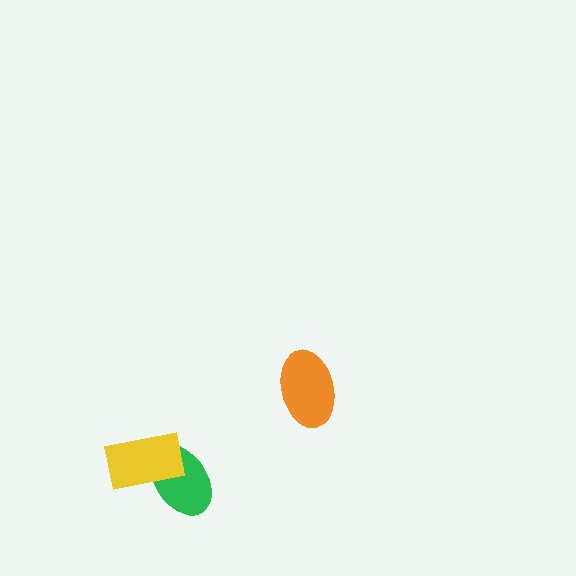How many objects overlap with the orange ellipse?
0 objects overlap with the orange ellipse.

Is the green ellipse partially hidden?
Yes, it is partially covered by another shape.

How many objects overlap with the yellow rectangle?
1 object overlaps with the yellow rectangle.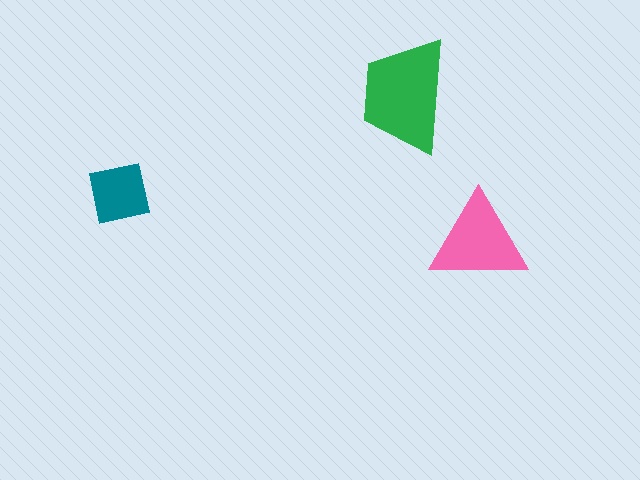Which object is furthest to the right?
The pink triangle is rightmost.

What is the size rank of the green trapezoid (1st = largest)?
1st.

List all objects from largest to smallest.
The green trapezoid, the pink triangle, the teal square.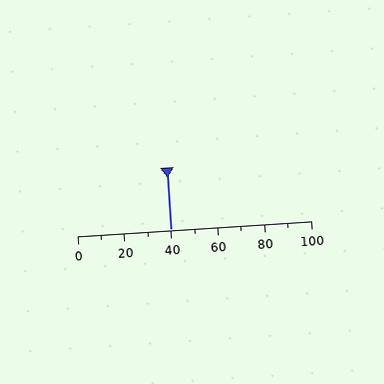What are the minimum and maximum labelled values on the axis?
The axis runs from 0 to 100.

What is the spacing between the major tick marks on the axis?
The major ticks are spaced 20 apart.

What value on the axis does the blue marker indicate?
The marker indicates approximately 40.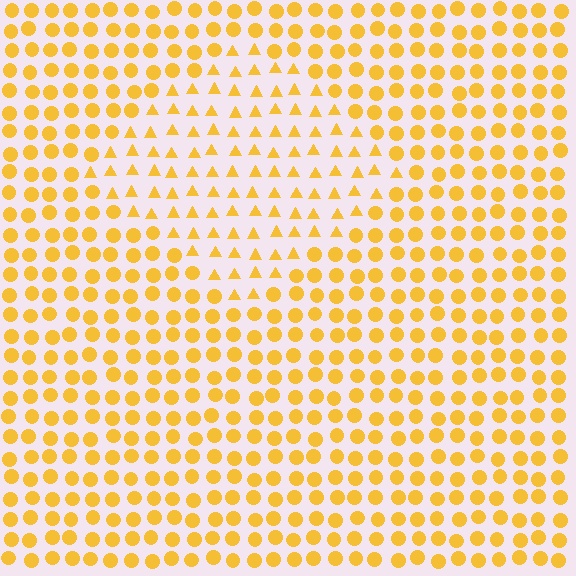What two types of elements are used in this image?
The image uses triangles inside the diamond region and circles outside it.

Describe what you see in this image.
The image is filled with small yellow elements arranged in a uniform grid. A diamond-shaped region contains triangles, while the surrounding area contains circles. The boundary is defined purely by the change in element shape.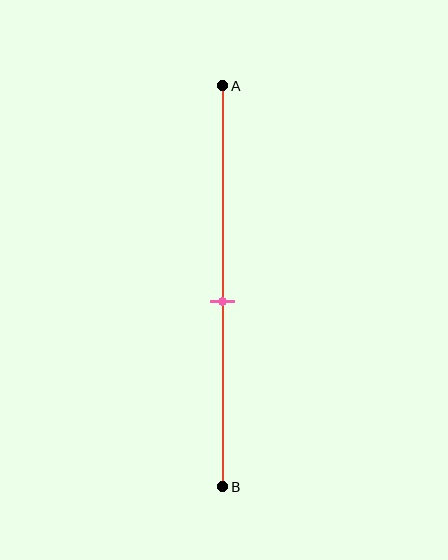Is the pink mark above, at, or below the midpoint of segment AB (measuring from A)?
The pink mark is below the midpoint of segment AB.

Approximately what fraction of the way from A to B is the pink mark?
The pink mark is approximately 55% of the way from A to B.